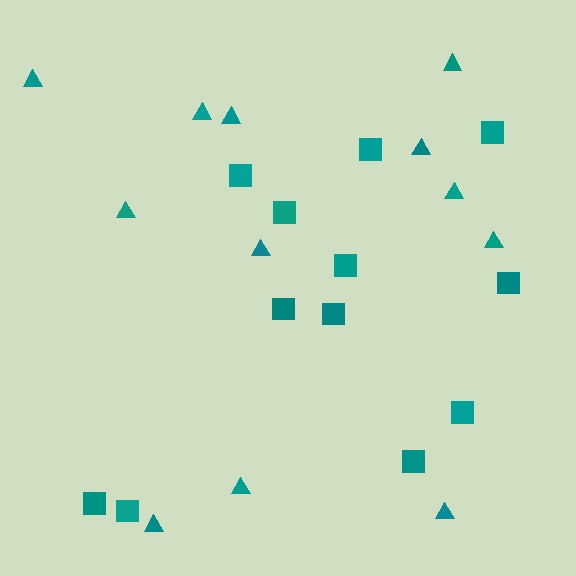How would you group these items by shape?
There are 2 groups: one group of squares (12) and one group of triangles (12).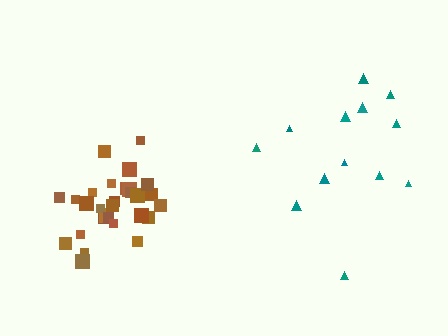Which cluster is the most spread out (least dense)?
Teal.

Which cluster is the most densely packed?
Brown.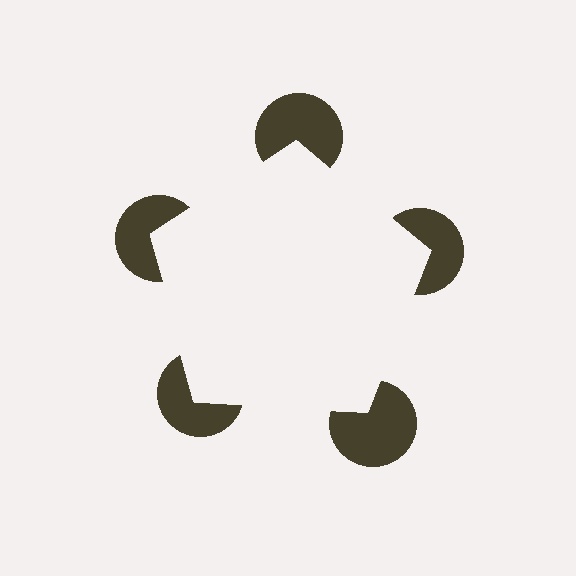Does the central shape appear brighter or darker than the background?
It typically appears slightly brighter than the background, even though no actual brightness change is drawn.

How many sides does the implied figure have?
5 sides.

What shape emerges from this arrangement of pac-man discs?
An illusory pentagon — its edges are inferred from the aligned wedge cuts in the pac-man discs, not physically drawn.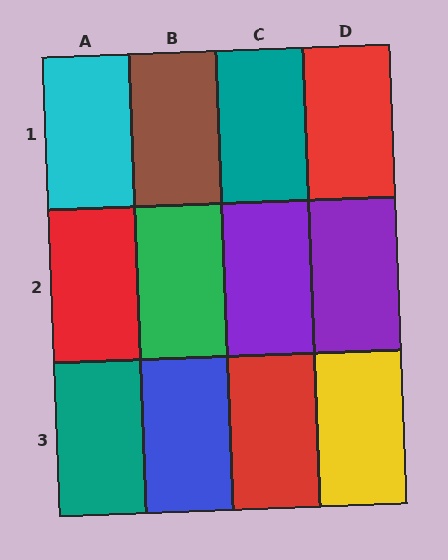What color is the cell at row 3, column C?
Red.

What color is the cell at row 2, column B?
Green.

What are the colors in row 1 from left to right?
Cyan, brown, teal, red.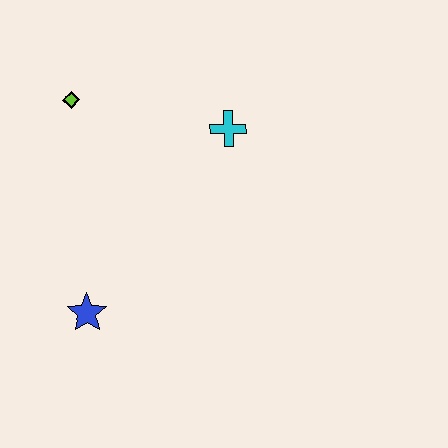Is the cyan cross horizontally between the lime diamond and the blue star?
No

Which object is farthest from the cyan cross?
The blue star is farthest from the cyan cross.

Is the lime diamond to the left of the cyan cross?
Yes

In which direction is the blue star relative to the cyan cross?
The blue star is below the cyan cross.